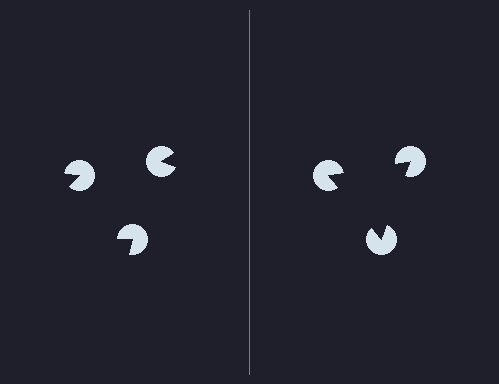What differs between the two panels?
The pac-man discs are positioned identically on both sides; only the wedge orientations differ. On the right they align to a triangle; on the left they are misaligned.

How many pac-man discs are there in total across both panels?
6 — 3 on each side.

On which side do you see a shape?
An illusory triangle appears on the right side. On the left side the wedge cuts are rotated, so no coherent shape forms.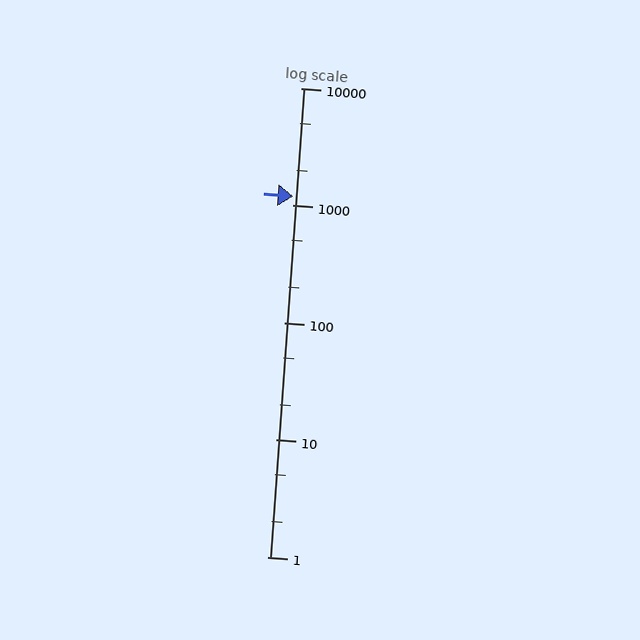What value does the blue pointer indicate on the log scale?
The pointer indicates approximately 1200.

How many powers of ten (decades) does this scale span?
The scale spans 4 decades, from 1 to 10000.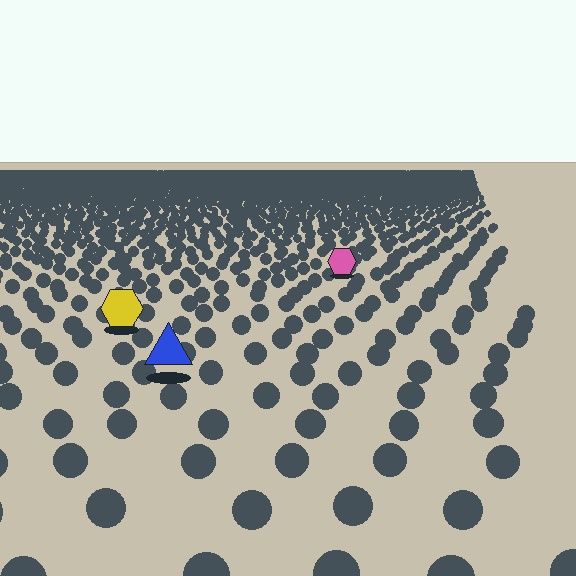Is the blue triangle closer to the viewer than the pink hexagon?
Yes. The blue triangle is closer — you can tell from the texture gradient: the ground texture is coarser near it.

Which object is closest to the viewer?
The blue triangle is closest. The texture marks near it are larger and more spread out.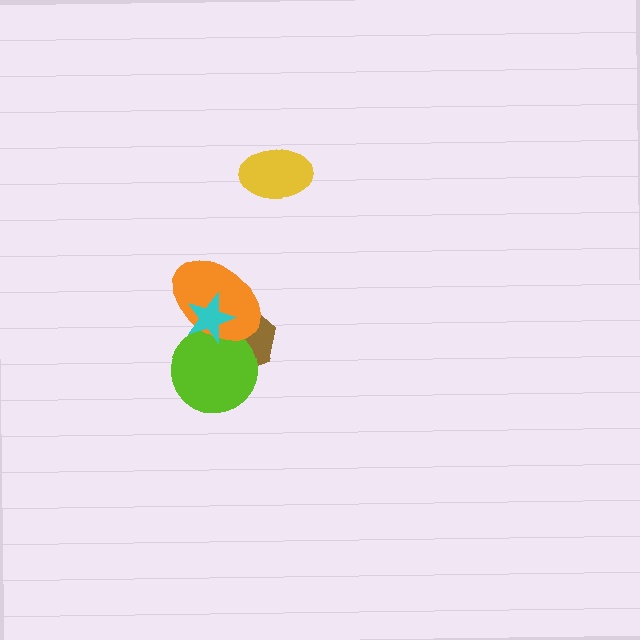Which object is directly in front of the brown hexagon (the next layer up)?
The lime circle is directly in front of the brown hexagon.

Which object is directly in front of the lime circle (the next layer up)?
The orange ellipse is directly in front of the lime circle.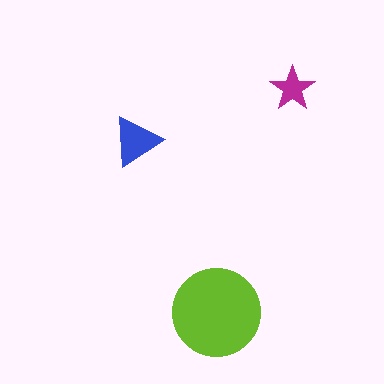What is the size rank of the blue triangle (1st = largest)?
2nd.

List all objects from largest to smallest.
The lime circle, the blue triangle, the magenta star.